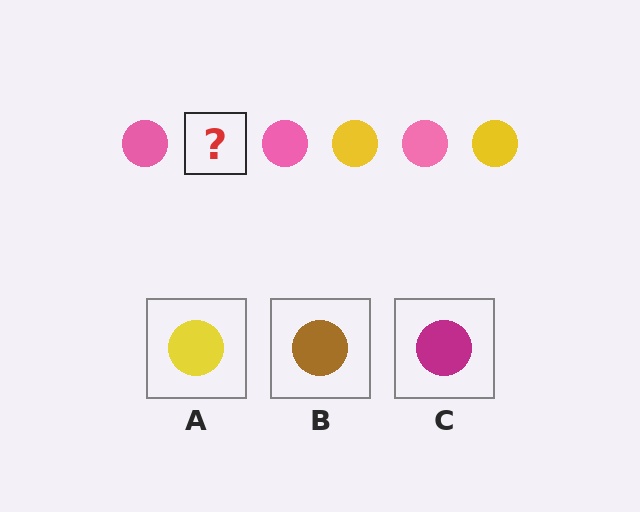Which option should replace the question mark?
Option A.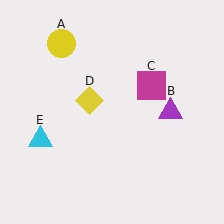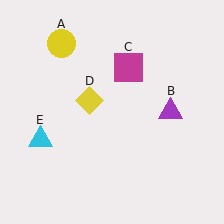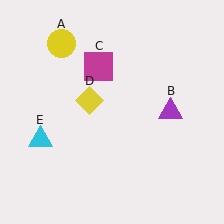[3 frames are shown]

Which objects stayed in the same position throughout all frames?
Yellow circle (object A) and purple triangle (object B) and yellow diamond (object D) and cyan triangle (object E) remained stationary.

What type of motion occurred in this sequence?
The magenta square (object C) rotated counterclockwise around the center of the scene.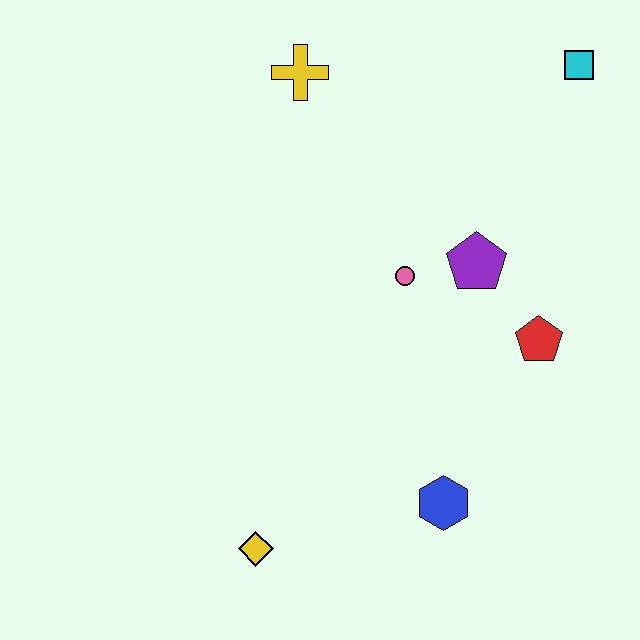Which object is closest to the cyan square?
The purple pentagon is closest to the cyan square.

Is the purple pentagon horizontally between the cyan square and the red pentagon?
No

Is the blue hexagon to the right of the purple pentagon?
No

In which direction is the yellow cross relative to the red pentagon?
The yellow cross is above the red pentagon.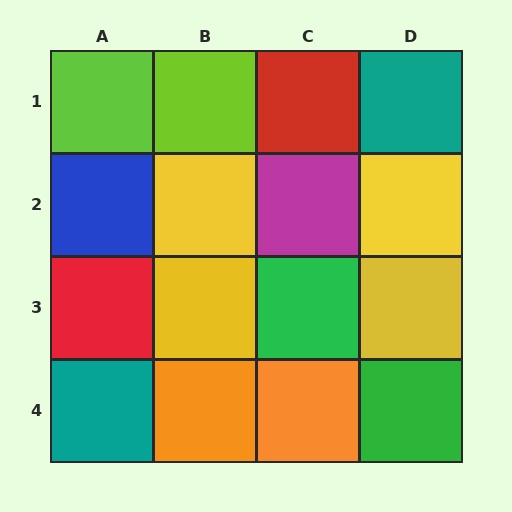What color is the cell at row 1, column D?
Teal.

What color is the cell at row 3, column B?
Yellow.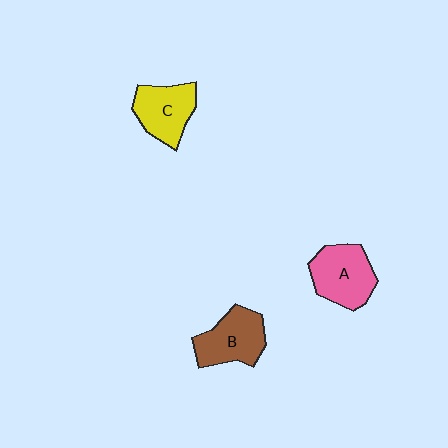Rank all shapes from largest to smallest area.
From largest to smallest: A (pink), B (brown), C (yellow).